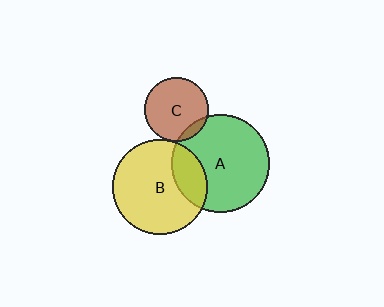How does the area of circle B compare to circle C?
Approximately 2.3 times.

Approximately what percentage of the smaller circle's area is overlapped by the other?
Approximately 5%.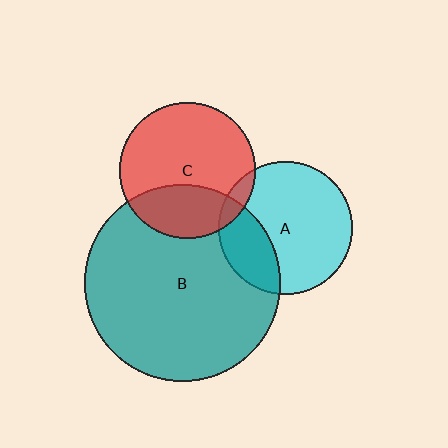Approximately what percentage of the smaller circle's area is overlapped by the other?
Approximately 25%.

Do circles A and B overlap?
Yes.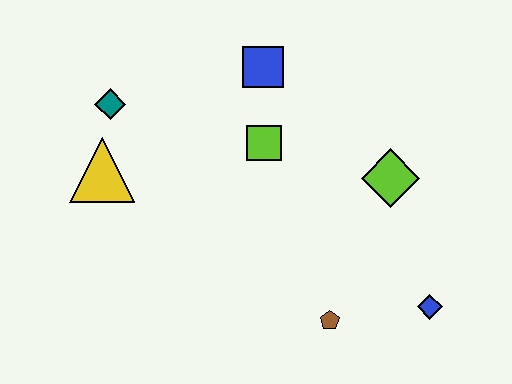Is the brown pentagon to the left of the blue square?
No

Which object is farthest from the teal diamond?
The blue diamond is farthest from the teal diamond.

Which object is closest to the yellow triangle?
The teal diamond is closest to the yellow triangle.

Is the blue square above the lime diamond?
Yes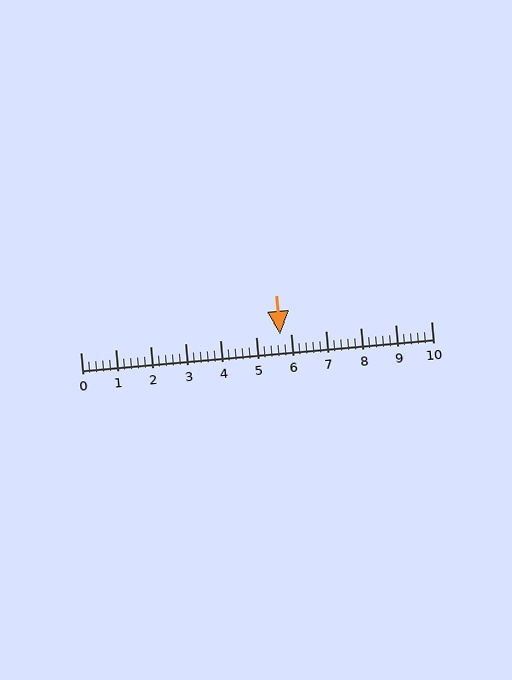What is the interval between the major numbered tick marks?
The major tick marks are spaced 1 units apart.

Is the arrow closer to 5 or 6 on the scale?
The arrow is closer to 6.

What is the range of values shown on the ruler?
The ruler shows values from 0 to 10.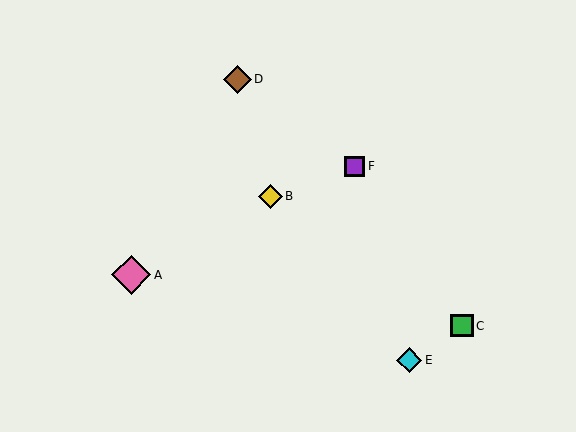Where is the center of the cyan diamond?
The center of the cyan diamond is at (409, 360).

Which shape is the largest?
The pink diamond (labeled A) is the largest.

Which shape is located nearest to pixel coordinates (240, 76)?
The brown diamond (labeled D) at (238, 79) is nearest to that location.